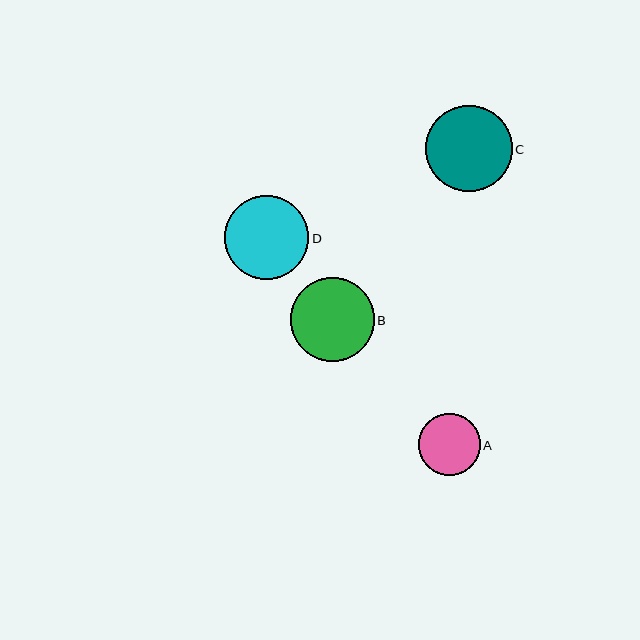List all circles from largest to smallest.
From largest to smallest: C, D, B, A.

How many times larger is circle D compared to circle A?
Circle D is approximately 1.4 times the size of circle A.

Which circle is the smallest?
Circle A is the smallest with a size of approximately 62 pixels.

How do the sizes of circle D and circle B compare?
Circle D and circle B are approximately the same size.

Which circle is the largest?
Circle C is the largest with a size of approximately 86 pixels.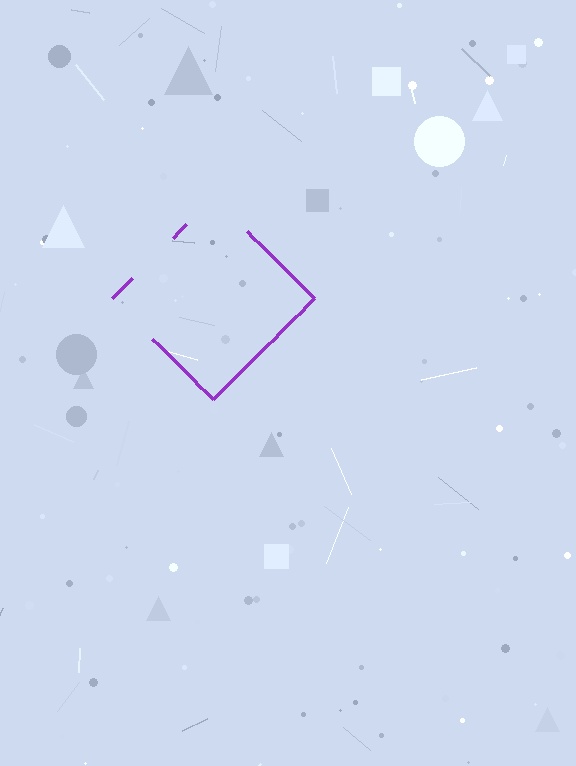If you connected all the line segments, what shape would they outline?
They would outline a diamond.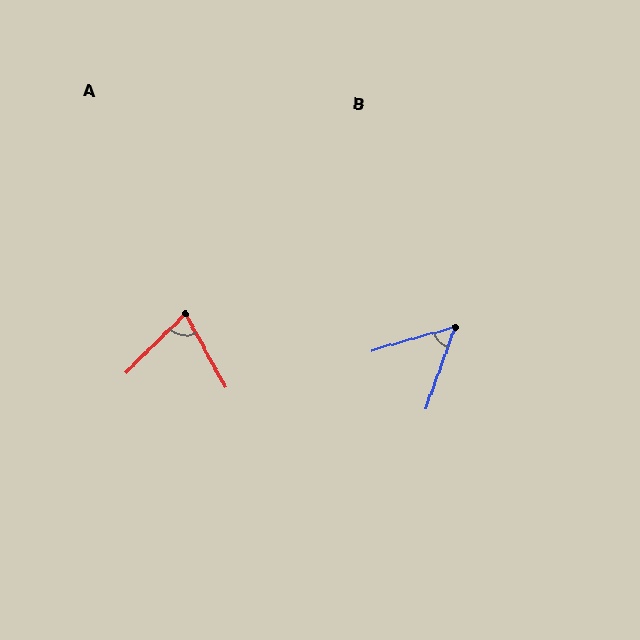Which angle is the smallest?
B, at approximately 55 degrees.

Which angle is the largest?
A, at approximately 74 degrees.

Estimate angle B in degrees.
Approximately 55 degrees.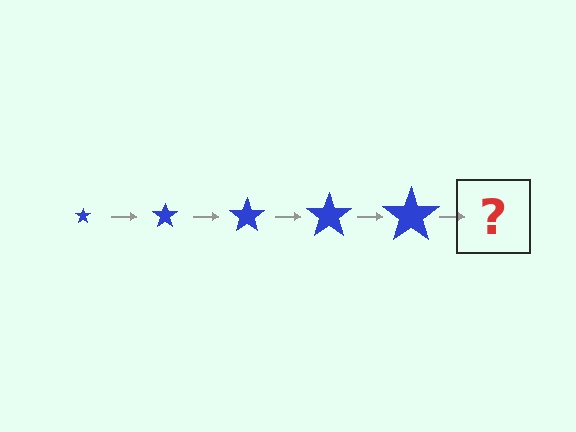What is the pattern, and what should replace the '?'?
The pattern is that the star gets progressively larger each step. The '?' should be a blue star, larger than the previous one.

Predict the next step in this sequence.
The next step is a blue star, larger than the previous one.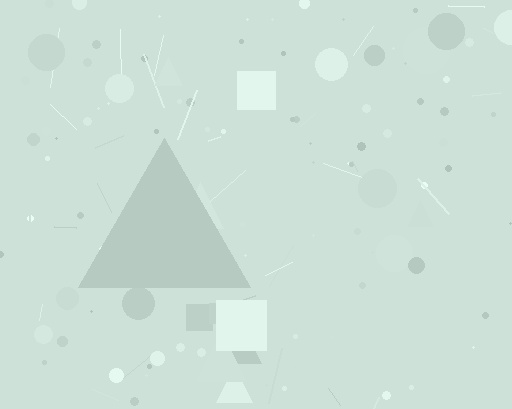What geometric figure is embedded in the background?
A triangle is embedded in the background.